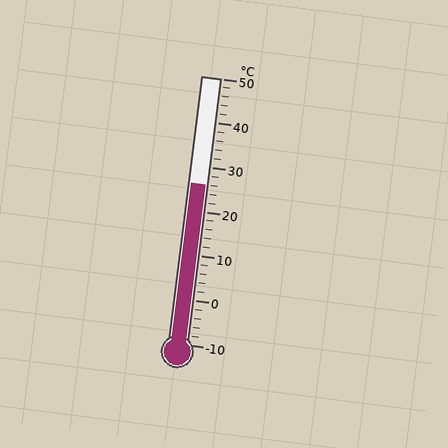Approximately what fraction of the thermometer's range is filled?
The thermometer is filled to approximately 60% of its range.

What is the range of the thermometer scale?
The thermometer scale ranges from -10°C to 50°C.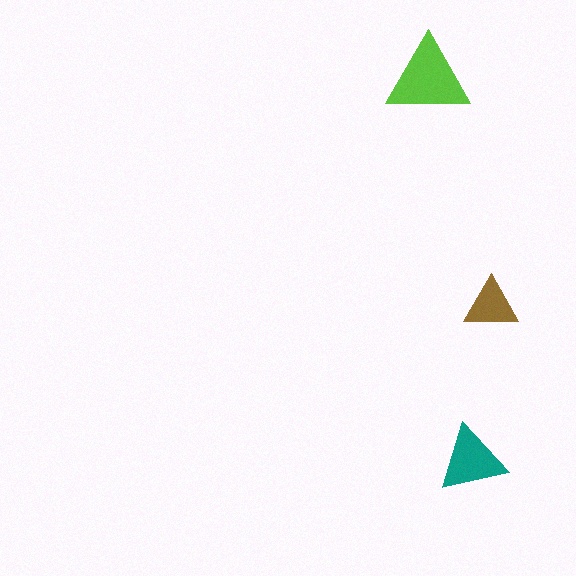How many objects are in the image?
There are 3 objects in the image.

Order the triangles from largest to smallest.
the lime one, the teal one, the brown one.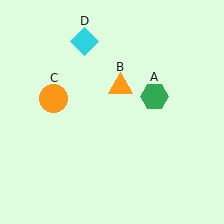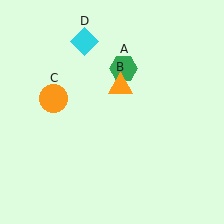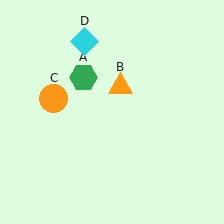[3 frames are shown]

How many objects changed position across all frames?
1 object changed position: green hexagon (object A).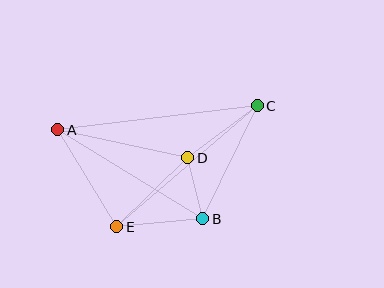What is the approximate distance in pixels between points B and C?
The distance between B and C is approximately 126 pixels.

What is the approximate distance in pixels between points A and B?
The distance between A and B is approximately 170 pixels.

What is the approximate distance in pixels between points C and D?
The distance between C and D is approximately 87 pixels.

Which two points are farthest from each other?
Points A and C are farthest from each other.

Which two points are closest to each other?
Points B and D are closest to each other.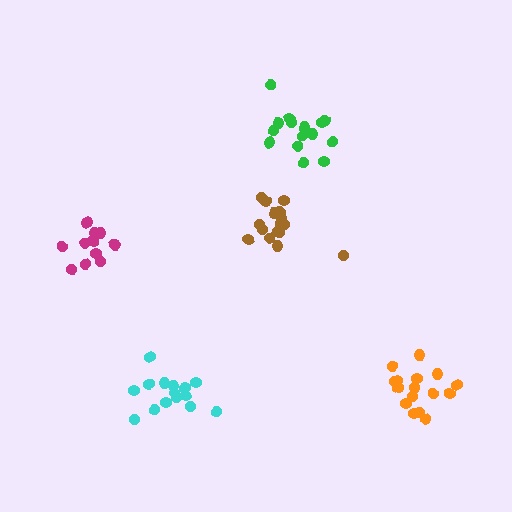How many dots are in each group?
Group 1: 16 dots, Group 2: 15 dots, Group 3: 12 dots, Group 4: 16 dots, Group 5: 16 dots (75 total).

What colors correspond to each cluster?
The clusters are colored: green, cyan, magenta, brown, orange.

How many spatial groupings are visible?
There are 5 spatial groupings.